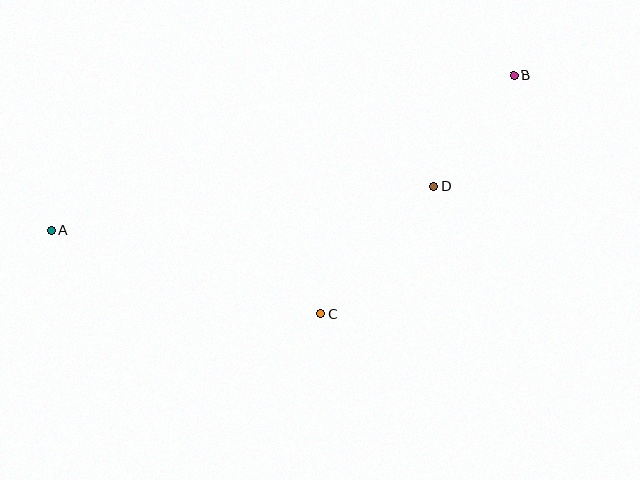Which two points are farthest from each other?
Points A and B are farthest from each other.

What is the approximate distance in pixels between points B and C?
The distance between B and C is approximately 306 pixels.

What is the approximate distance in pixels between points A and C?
The distance between A and C is approximately 283 pixels.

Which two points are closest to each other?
Points B and D are closest to each other.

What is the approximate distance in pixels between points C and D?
The distance between C and D is approximately 170 pixels.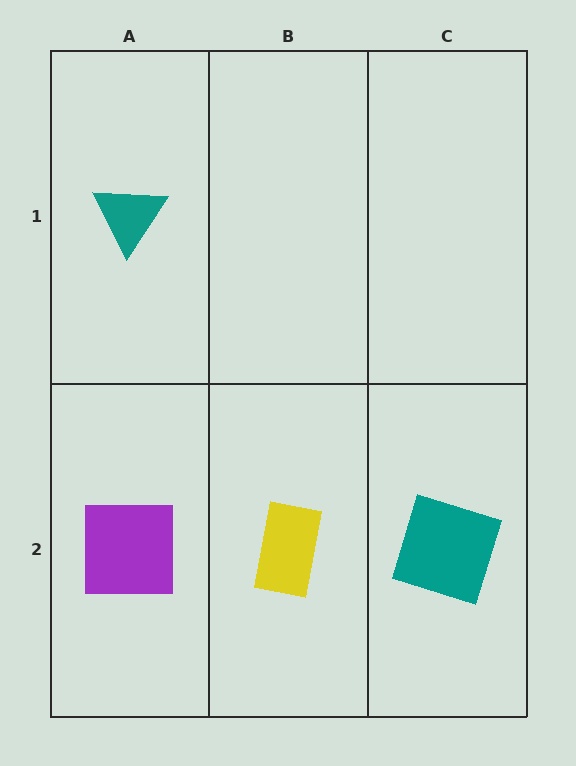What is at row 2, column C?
A teal square.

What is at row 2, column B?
A yellow rectangle.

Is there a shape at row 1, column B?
No, that cell is empty.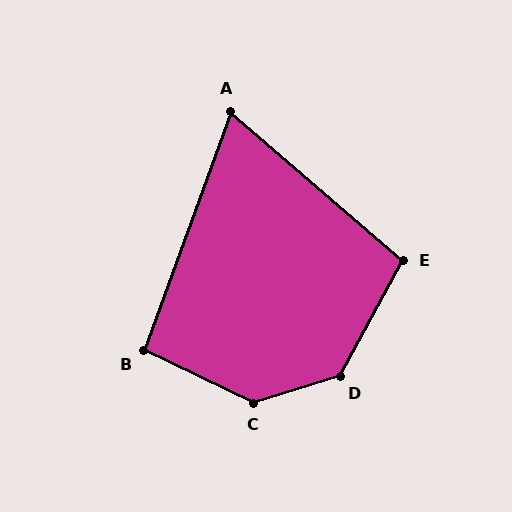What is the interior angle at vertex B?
Approximately 96 degrees (obtuse).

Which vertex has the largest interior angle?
C, at approximately 137 degrees.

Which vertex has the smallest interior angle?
A, at approximately 69 degrees.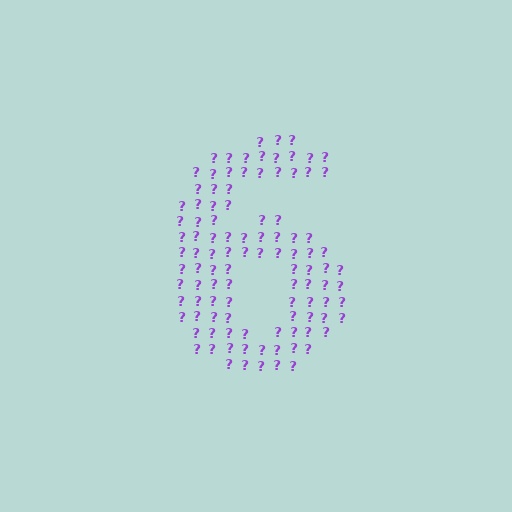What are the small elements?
The small elements are question marks.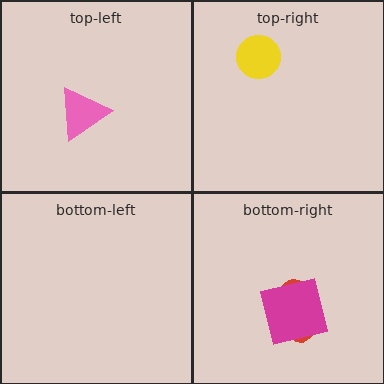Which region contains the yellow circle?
The top-right region.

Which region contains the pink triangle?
The top-left region.